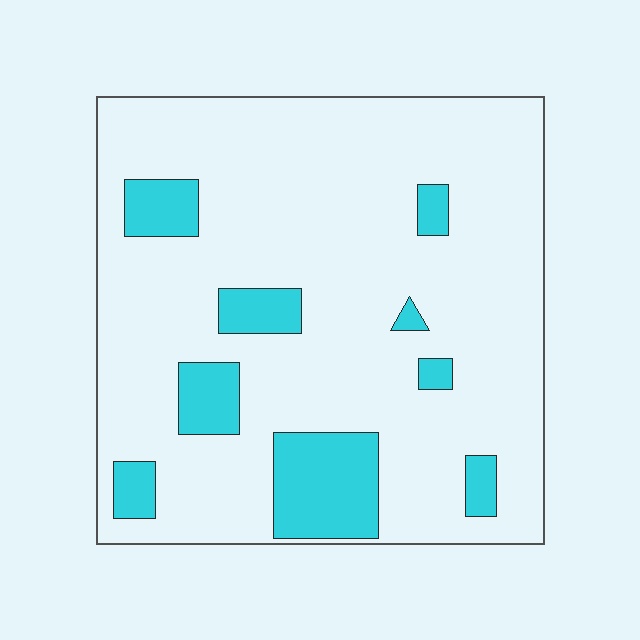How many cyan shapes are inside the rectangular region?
9.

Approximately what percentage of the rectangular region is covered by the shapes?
Approximately 15%.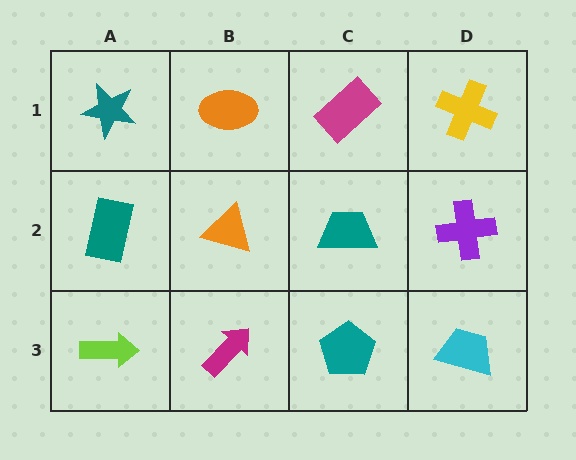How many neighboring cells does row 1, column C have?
3.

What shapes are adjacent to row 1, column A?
A teal rectangle (row 2, column A), an orange ellipse (row 1, column B).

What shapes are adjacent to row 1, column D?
A purple cross (row 2, column D), a magenta rectangle (row 1, column C).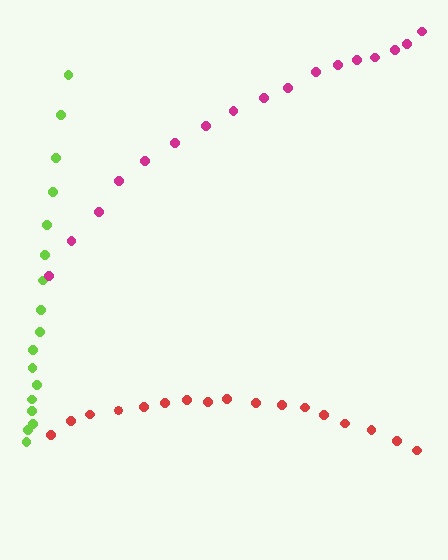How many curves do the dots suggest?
There are 3 distinct paths.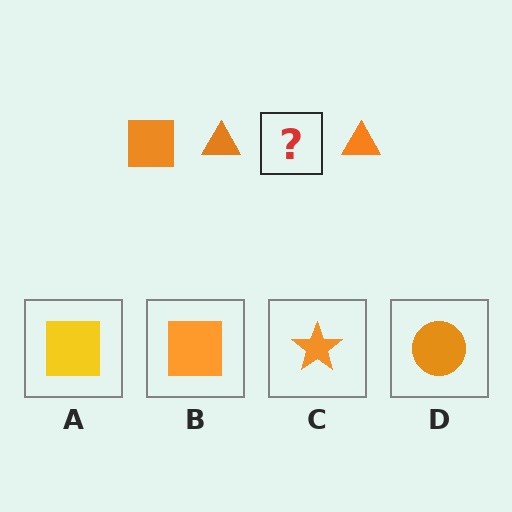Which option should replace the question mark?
Option B.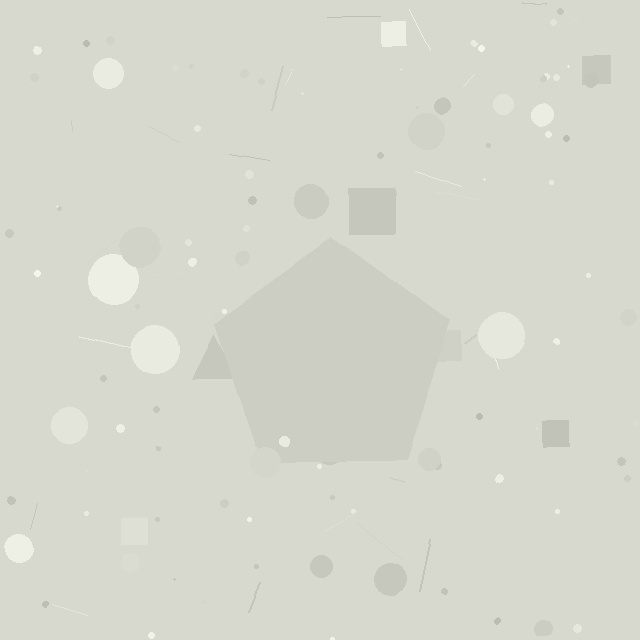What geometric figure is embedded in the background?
A pentagon is embedded in the background.